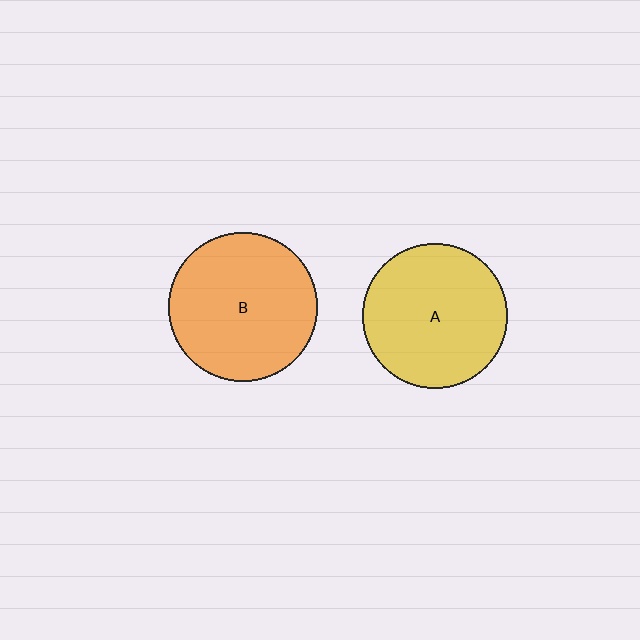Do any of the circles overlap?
No, none of the circles overlap.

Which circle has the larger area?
Circle B (orange).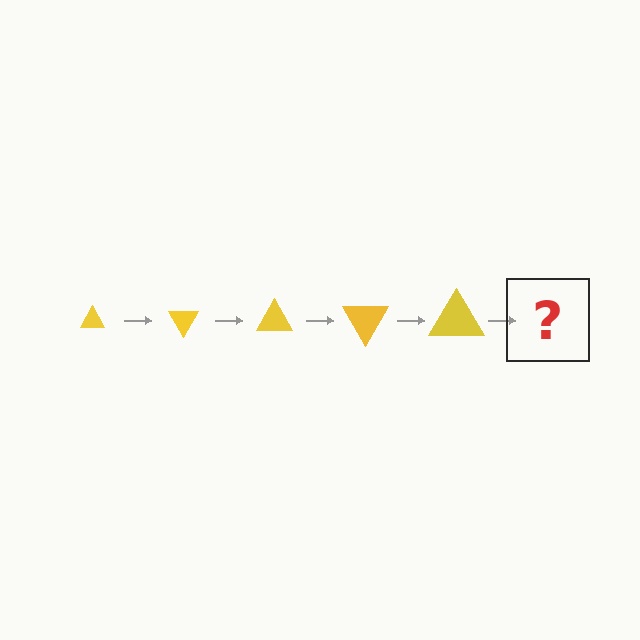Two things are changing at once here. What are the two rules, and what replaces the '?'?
The two rules are that the triangle grows larger each step and it rotates 60 degrees each step. The '?' should be a triangle, larger than the previous one and rotated 300 degrees from the start.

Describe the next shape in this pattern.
It should be a triangle, larger than the previous one and rotated 300 degrees from the start.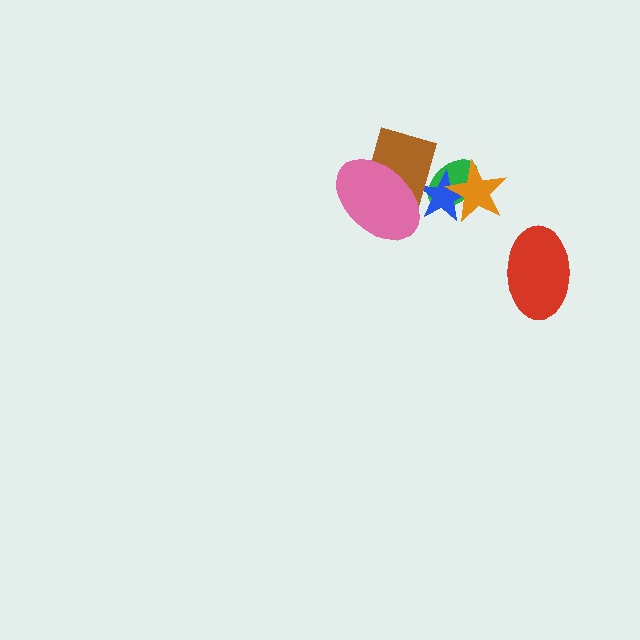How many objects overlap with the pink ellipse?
2 objects overlap with the pink ellipse.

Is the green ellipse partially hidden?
Yes, it is partially covered by another shape.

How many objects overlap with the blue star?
4 objects overlap with the blue star.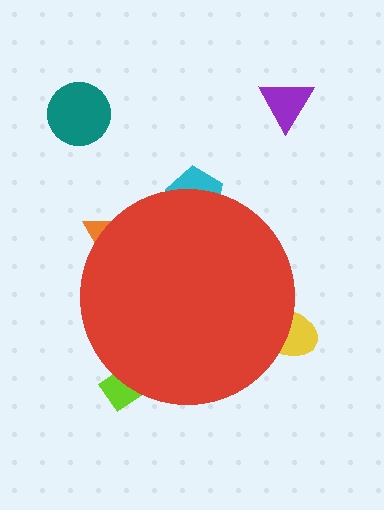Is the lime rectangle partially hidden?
Yes, the lime rectangle is partially hidden behind the red circle.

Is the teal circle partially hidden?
No, the teal circle is fully visible.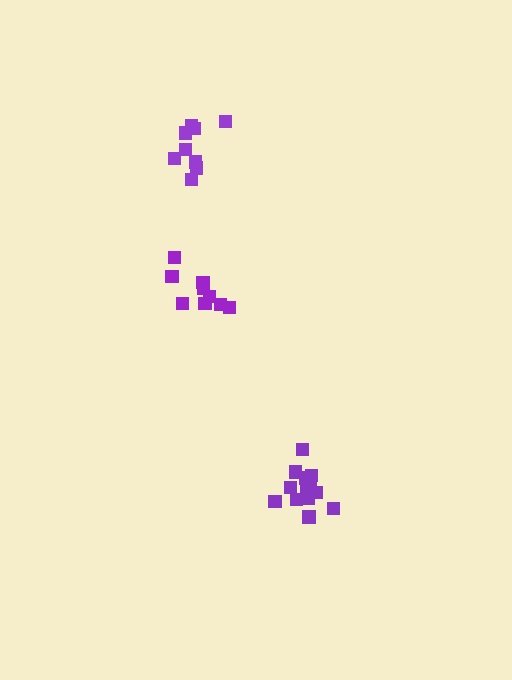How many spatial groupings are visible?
There are 3 spatial groupings.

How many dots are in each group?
Group 1: 13 dots, Group 2: 9 dots, Group 3: 9 dots (31 total).